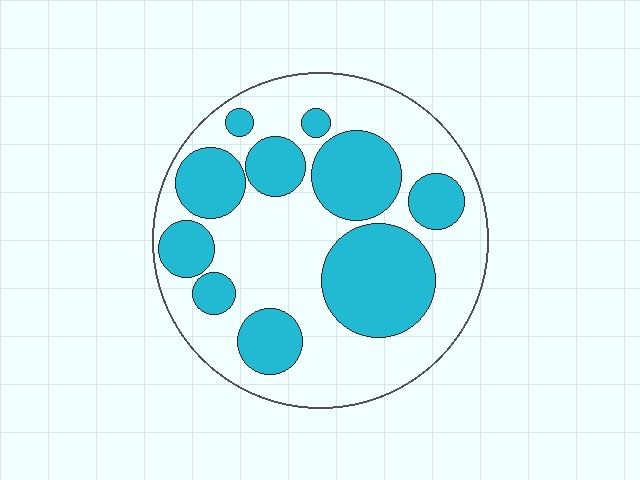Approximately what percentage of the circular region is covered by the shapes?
Approximately 40%.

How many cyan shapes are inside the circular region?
10.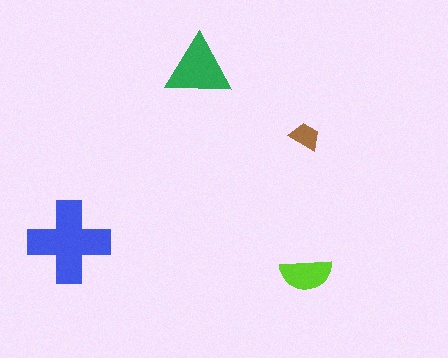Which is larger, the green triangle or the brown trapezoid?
The green triangle.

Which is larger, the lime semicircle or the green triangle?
The green triangle.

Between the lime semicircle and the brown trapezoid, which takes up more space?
The lime semicircle.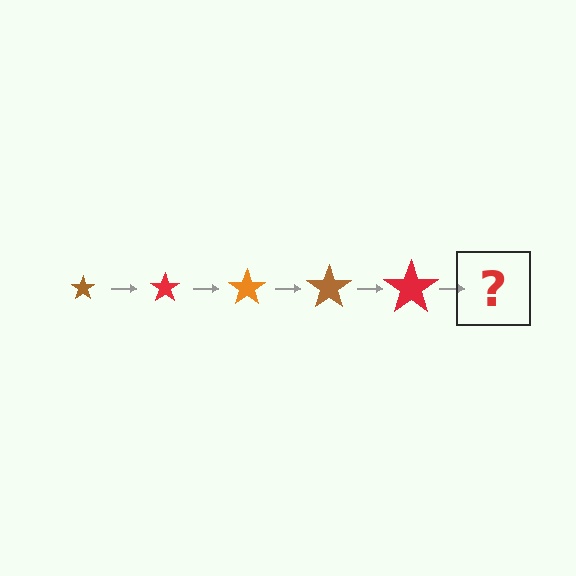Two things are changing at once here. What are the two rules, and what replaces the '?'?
The two rules are that the star grows larger each step and the color cycles through brown, red, and orange. The '?' should be an orange star, larger than the previous one.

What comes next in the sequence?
The next element should be an orange star, larger than the previous one.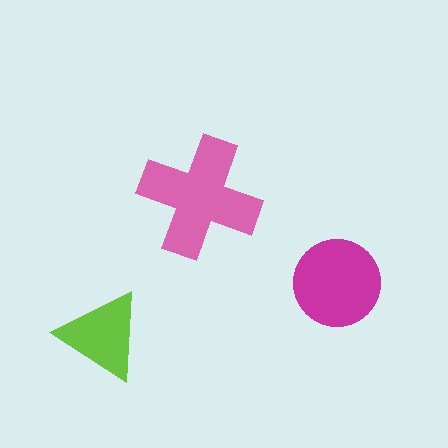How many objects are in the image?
There are 3 objects in the image.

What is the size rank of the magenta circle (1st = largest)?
2nd.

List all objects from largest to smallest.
The pink cross, the magenta circle, the lime triangle.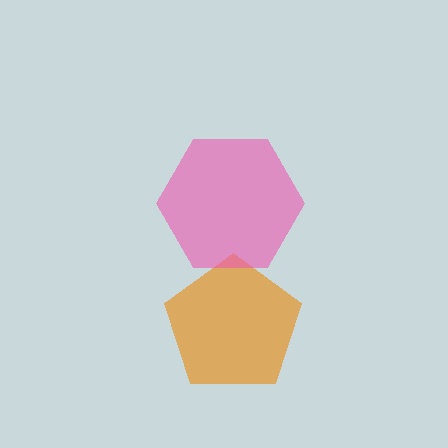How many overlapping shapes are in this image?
There are 2 overlapping shapes in the image.